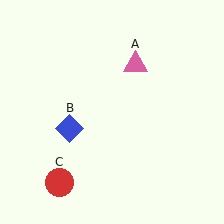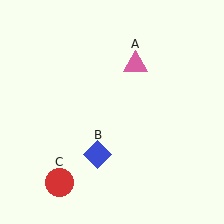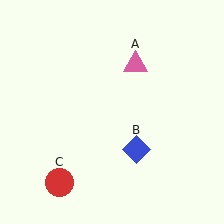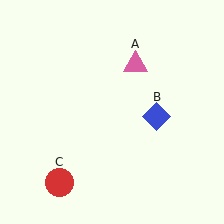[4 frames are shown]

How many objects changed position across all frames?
1 object changed position: blue diamond (object B).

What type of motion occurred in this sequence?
The blue diamond (object B) rotated counterclockwise around the center of the scene.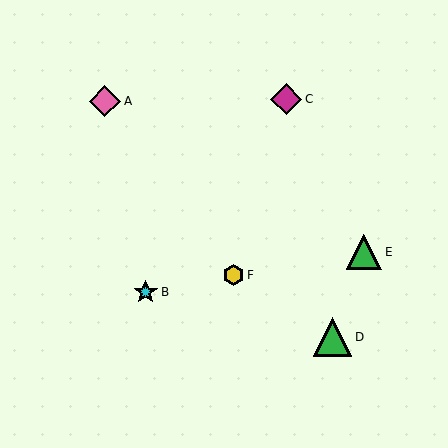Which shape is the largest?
The green triangle (labeled D) is the largest.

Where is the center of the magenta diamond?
The center of the magenta diamond is at (286, 99).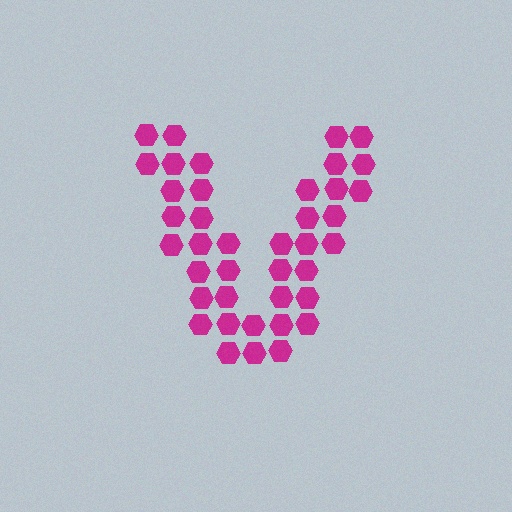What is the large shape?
The large shape is the letter V.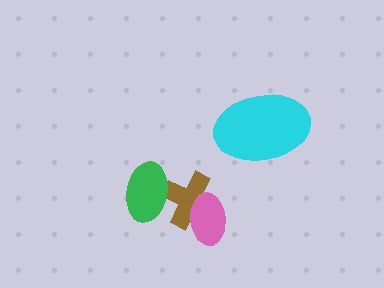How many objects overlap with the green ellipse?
1 object overlaps with the green ellipse.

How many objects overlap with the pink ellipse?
1 object overlaps with the pink ellipse.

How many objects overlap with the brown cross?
2 objects overlap with the brown cross.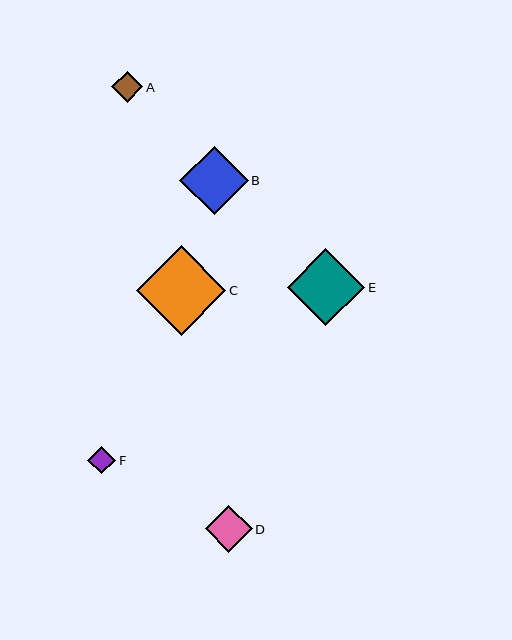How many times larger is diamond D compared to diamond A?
Diamond D is approximately 1.5 times the size of diamond A.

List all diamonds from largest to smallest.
From largest to smallest: C, E, B, D, A, F.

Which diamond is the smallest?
Diamond F is the smallest with a size of approximately 28 pixels.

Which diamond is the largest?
Diamond C is the largest with a size of approximately 90 pixels.